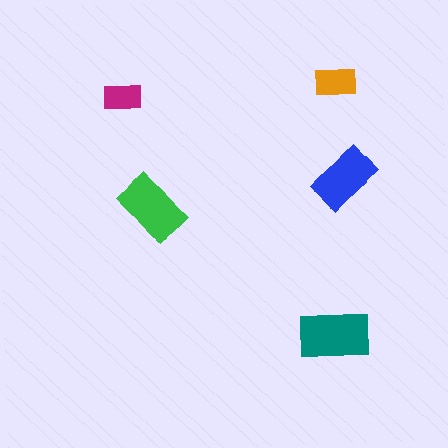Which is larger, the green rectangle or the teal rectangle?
The teal one.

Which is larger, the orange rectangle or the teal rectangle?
The teal one.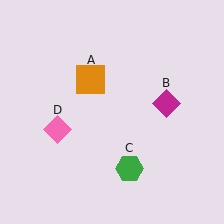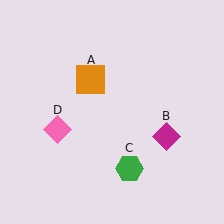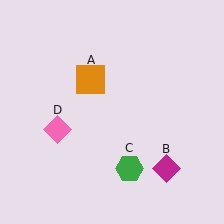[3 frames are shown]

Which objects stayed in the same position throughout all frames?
Orange square (object A) and green hexagon (object C) and pink diamond (object D) remained stationary.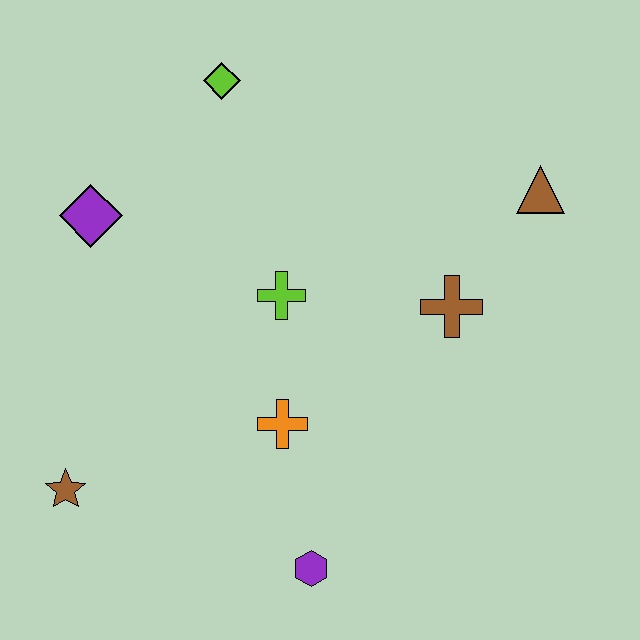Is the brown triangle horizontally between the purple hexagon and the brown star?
No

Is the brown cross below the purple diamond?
Yes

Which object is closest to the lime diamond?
The purple diamond is closest to the lime diamond.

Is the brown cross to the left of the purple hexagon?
No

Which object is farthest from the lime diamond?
The purple hexagon is farthest from the lime diamond.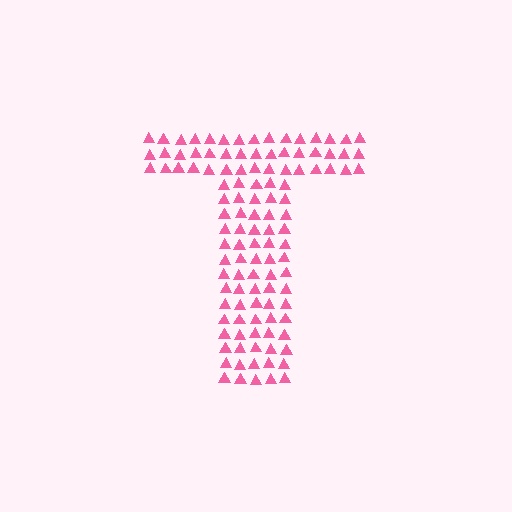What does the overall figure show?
The overall figure shows the letter T.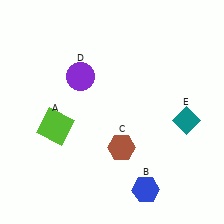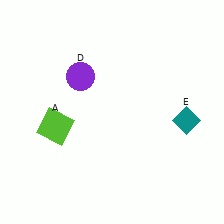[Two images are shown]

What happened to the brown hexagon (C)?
The brown hexagon (C) was removed in Image 2. It was in the bottom-right area of Image 1.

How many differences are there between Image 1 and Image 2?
There are 2 differences between the two images.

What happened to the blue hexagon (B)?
The blue hexagon (B) was removed in Image 2. It was in the bottom-right area of Image 1.